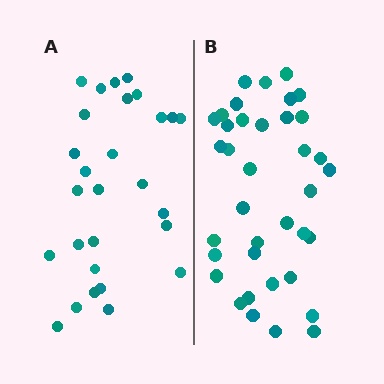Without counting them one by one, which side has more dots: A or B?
Region B (the right region) has more dots.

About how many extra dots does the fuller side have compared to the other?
Region B has roughly 8 or so more dots than region A.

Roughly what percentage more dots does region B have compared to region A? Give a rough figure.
About 30% more.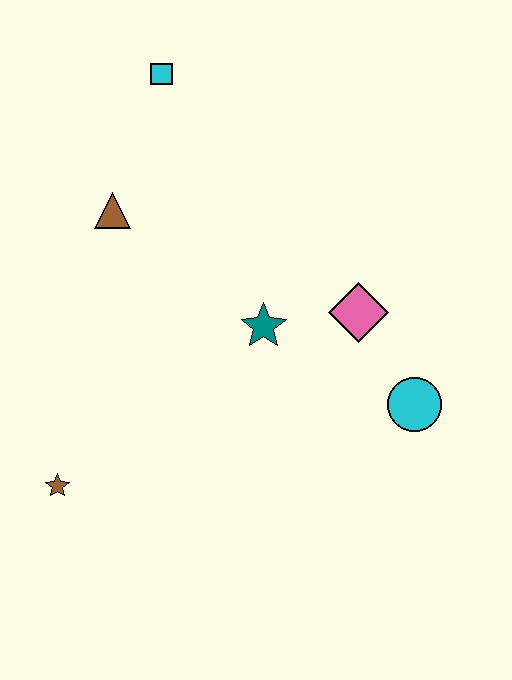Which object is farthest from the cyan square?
The brown star is farthest from the cyan square.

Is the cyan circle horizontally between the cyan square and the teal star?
No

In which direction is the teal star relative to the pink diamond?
The teal star is to the left of the pink diamond.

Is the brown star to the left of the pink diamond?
Yes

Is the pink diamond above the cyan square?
No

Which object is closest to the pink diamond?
The teal star is closest to the pink diamond.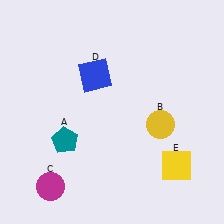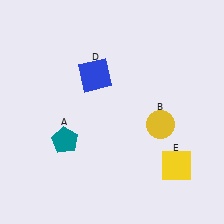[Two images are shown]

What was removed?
The magenta circle (C) was removed in Image 2.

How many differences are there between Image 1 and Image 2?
There is 1 difference between the two images.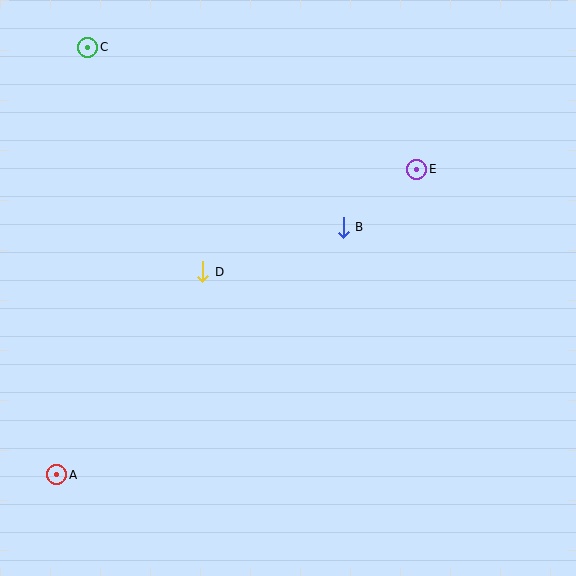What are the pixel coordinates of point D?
Point D is at (203, 272).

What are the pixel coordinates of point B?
Point B is at (343, 227).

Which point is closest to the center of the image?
Point B at (343, 227) is closest to the center.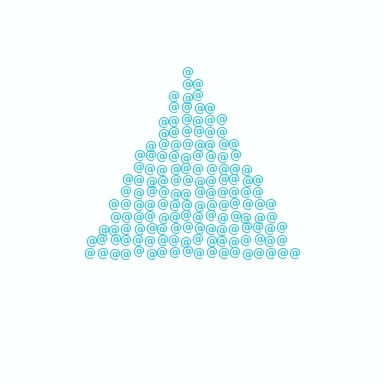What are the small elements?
The small elements are at signs.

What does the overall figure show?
The overall figure shows a triangle.